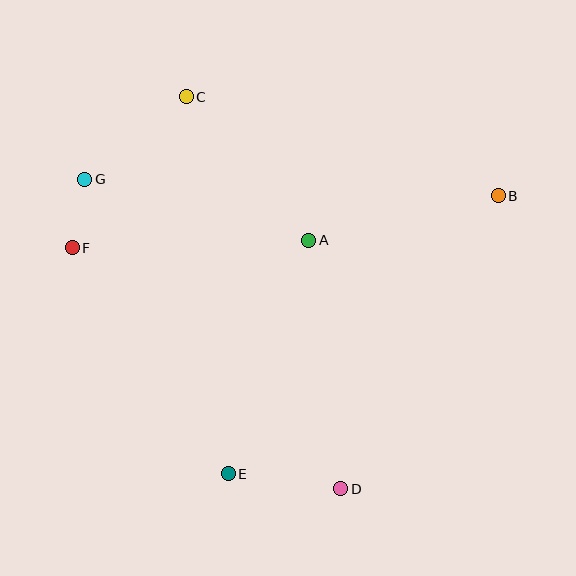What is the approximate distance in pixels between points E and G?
The distance between E and G is approximately 328 pixels.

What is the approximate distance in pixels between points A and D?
The distance between A and D is approximately 250 pixels.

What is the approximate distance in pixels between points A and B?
The distance between A and B is approximately 195 pixels.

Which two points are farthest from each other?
Points B and F are farthest from each other.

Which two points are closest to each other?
Points F and G are closest to each other.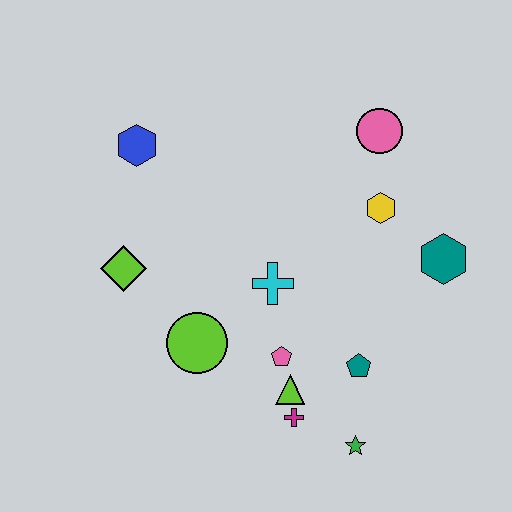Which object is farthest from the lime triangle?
The blue hexagon is farthest from the lime triangle.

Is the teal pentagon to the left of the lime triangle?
No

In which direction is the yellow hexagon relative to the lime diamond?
The yellow hexagon is to the right of the lime diamond.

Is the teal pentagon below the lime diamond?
Yes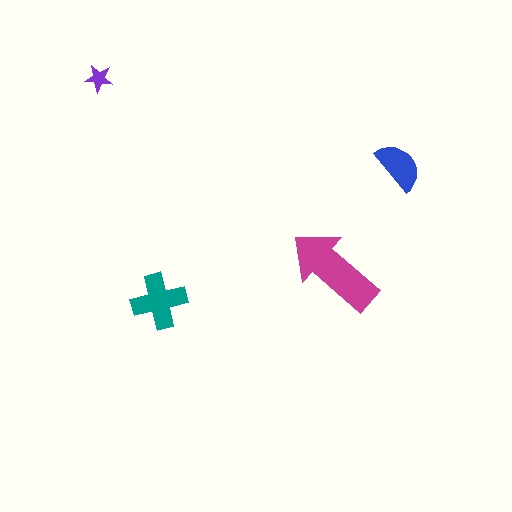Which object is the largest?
The magenta arrow.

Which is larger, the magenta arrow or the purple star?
The magenta arrow.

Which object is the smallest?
The purple star.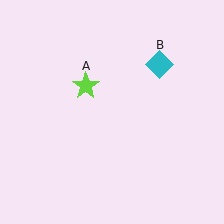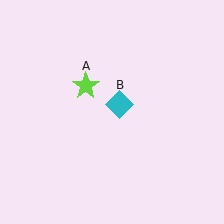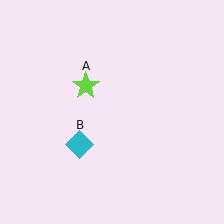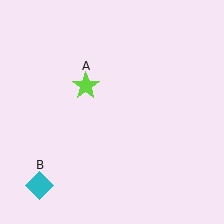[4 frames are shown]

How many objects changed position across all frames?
1 object changed position: cyan diamond (object B).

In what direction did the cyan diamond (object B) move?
The cyan diamond (object B) moved down and to the left.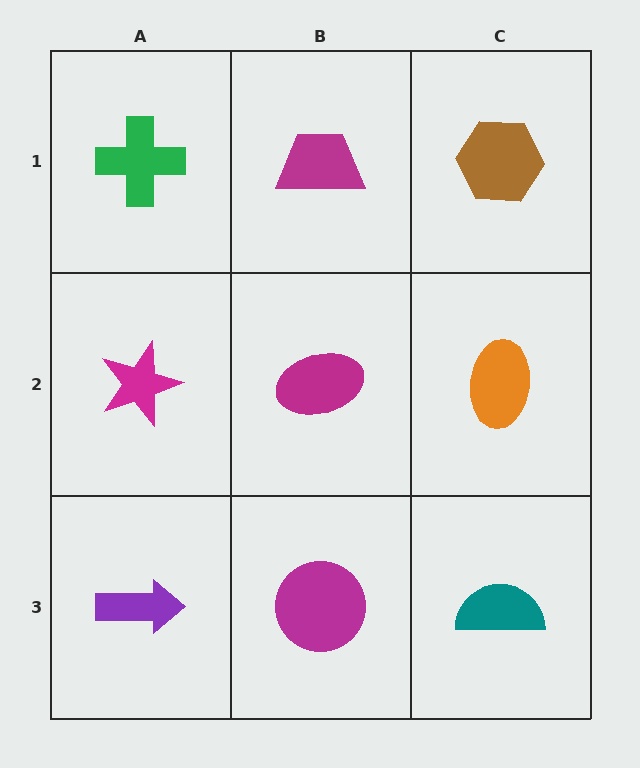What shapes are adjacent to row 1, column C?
An orange ellipse (row 2, column C), a magenta trapezoid (row 1, column B).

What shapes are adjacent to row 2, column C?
A brown hexagon (row 1, column C), a teal semicircle (row 3, column C), a magenta ellipse (row 2, column B).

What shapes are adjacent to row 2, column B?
A magenta trapezoid (row 1, column B), a magenta circle (row 3, column B), a magenta star (row 2, column A), an orange ellipse (row 2, column C).